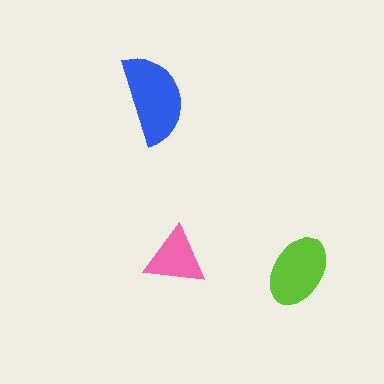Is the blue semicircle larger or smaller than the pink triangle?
Larger.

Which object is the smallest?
The pink triangle.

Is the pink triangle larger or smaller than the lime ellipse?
Smaller.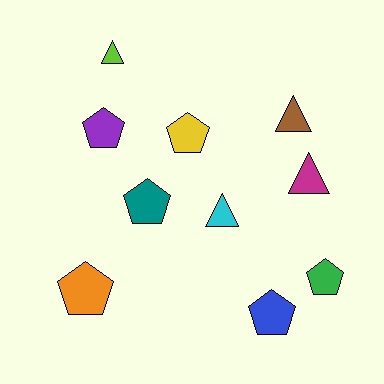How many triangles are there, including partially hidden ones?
There are 4 triangles.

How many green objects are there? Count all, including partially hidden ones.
There is 1 green object.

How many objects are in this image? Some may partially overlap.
There are 10 objects.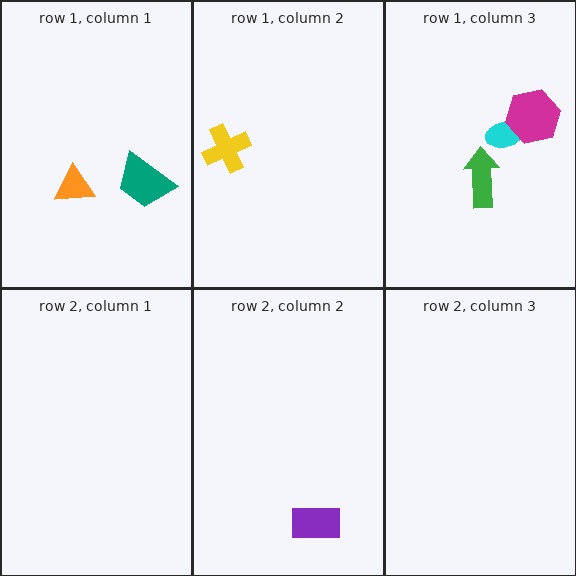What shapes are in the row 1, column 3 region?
The green arrow, the cyan ellipse, the magenta hexagon.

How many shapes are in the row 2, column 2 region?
1.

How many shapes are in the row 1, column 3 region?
3.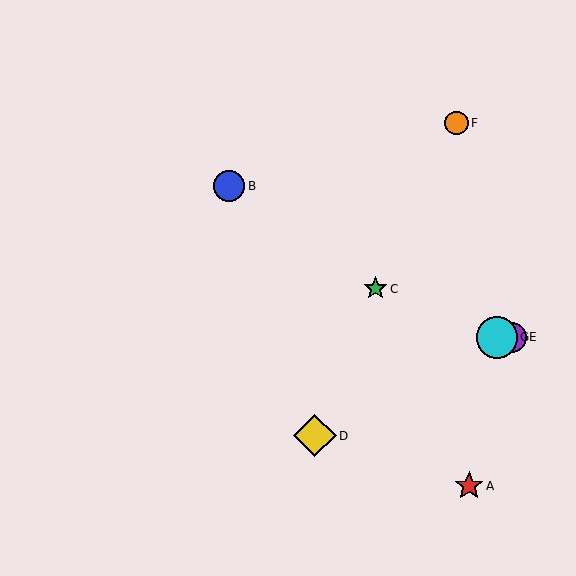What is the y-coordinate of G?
Object G is at y≈337.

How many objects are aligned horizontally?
2 objects (E, G) are aligned horizontally.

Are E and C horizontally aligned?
No, E is at y≈337 and C is at y≈289.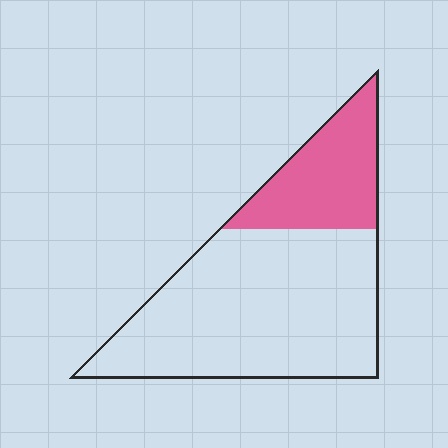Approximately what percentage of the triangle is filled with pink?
Approximately 25%.